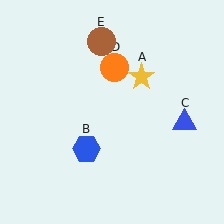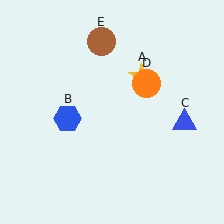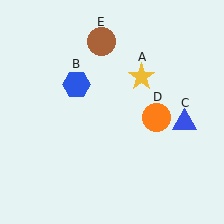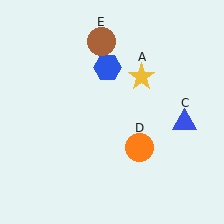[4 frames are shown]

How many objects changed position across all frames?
2 objects changed position: blue hexagon (object B), orange circle (object D).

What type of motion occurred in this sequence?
The blue hexagon (object B), orange circle (object D) rotated clockwise around the center of the scene.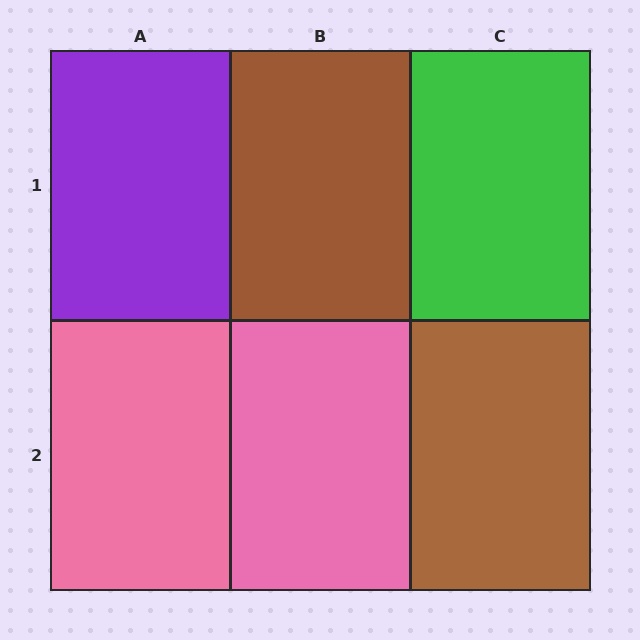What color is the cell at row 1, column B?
Brown.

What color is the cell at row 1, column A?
Purple.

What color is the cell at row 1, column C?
Green.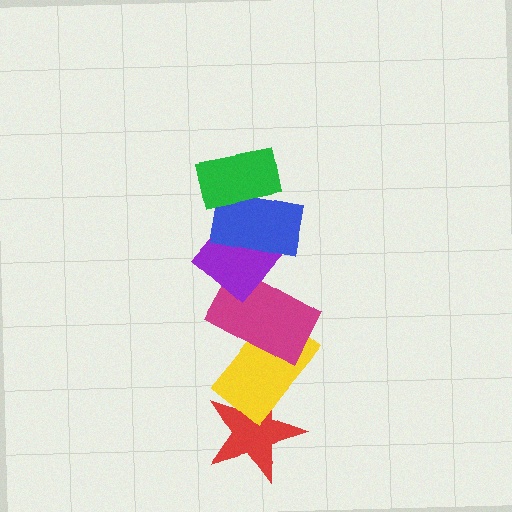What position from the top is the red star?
The red star is 6th from the top.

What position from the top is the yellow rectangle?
The yellow rectangle is 5th from the top.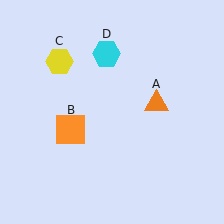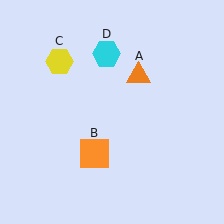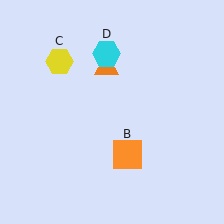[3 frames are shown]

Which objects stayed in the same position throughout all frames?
Yellow hexagon (object C) and cyan hexagon (object D) remained stationary.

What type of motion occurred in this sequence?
The orange triangle (object A), orange square (object B) rotated counterclockwise around the center of the scene.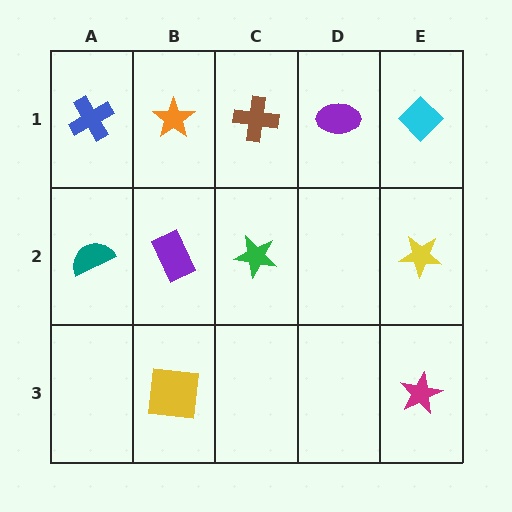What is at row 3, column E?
A magenta star.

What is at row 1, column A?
A blue cross.